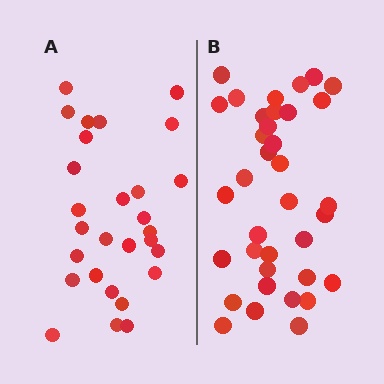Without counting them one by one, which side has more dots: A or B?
Region B (the right region) has more dots.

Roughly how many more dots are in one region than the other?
Region B has roughly 8 or so more dots than region A.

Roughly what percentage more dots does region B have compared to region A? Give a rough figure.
About 30% more.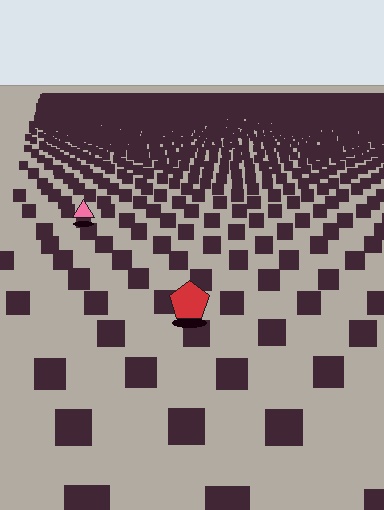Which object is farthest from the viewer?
The pink triangle is farthest from the viewer. It appears smaller and the ground texture around it is denser.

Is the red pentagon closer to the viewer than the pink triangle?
Yes. The red pentagon is closer — you can tell from the texture gradient: the ground texture is coarser near it.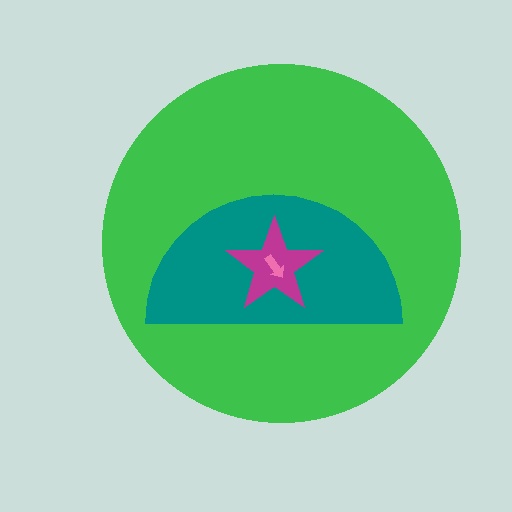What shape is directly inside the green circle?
The teal semicircle.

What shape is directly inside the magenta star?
The pink arrow.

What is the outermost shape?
The green circle.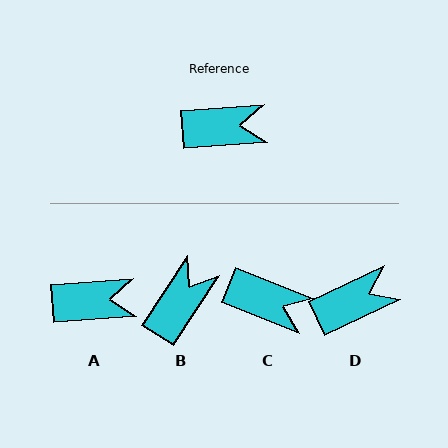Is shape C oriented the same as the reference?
No, it is off by about 25 degrees.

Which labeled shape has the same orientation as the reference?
A.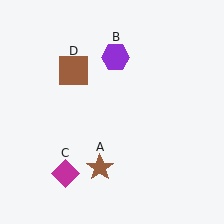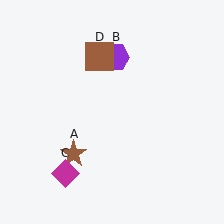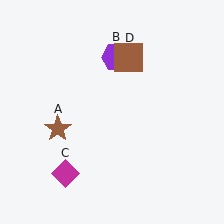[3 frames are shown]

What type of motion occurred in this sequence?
The brown star (object A), brown square (object D) rotated clockwise around the center of the scene.